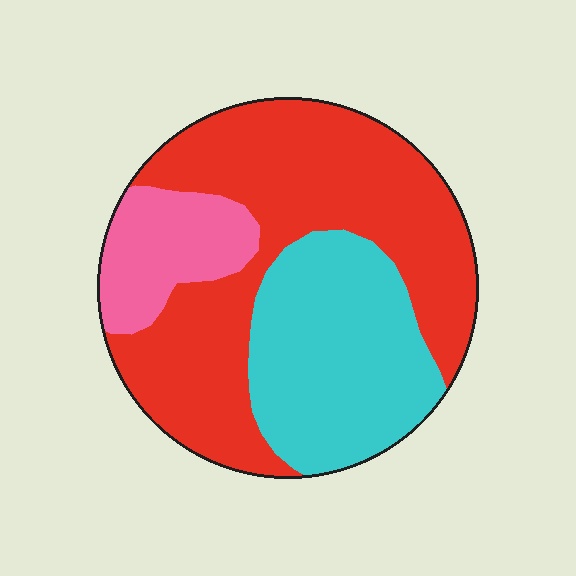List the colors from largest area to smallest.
From largest to smallest: red, cyan, pink.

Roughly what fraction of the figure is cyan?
Cyan covers around 30% of the figure.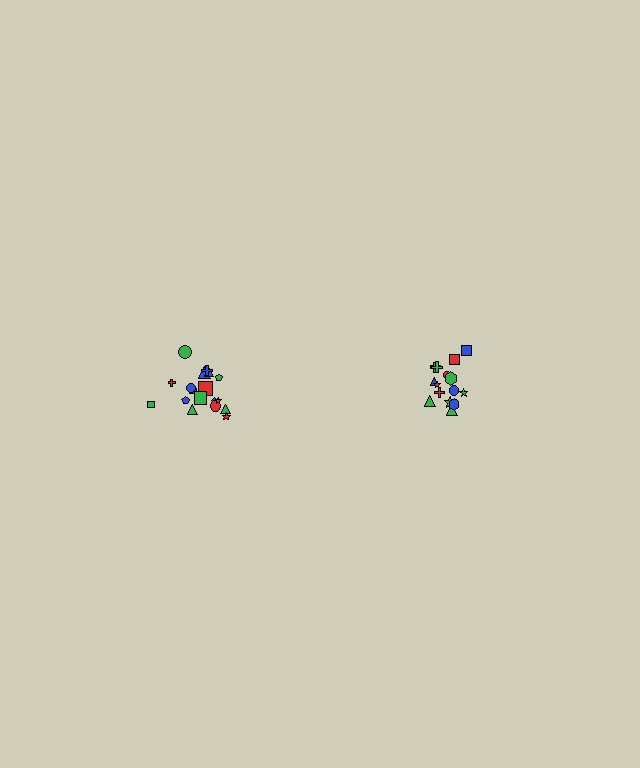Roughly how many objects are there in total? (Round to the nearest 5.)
Roughly 35 objects in total.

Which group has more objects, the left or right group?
The left group.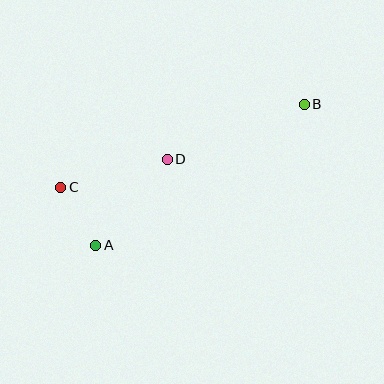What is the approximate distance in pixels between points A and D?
The distance between A and D is approximately 112 pixels.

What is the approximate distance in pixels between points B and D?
The distance between B and D is approximately 147 pixels.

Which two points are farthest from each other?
Points B and C are farthest from each other.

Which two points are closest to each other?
Points A and C are closest to each other.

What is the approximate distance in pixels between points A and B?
The distance between A and B is approximately 252 pixels.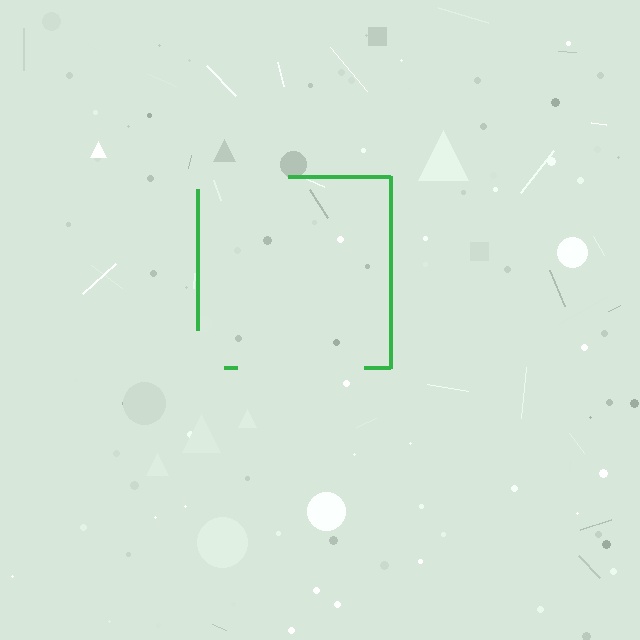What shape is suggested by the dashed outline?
The dashed outline suggests a square.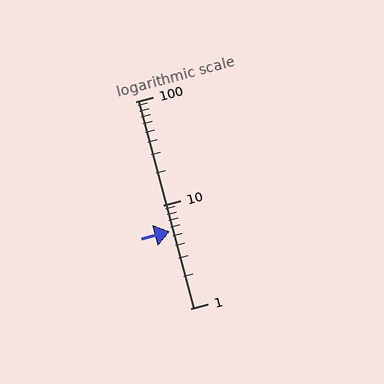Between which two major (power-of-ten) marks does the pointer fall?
The pointer is between 1 and 10.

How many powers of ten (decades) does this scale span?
The scale spans 2 decades, from 1 to 100.